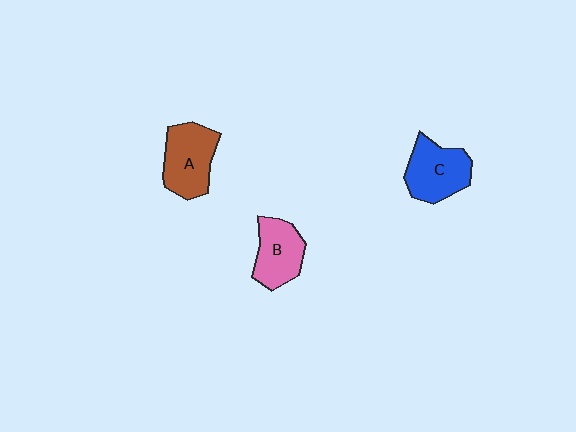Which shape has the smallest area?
Shape B (pink).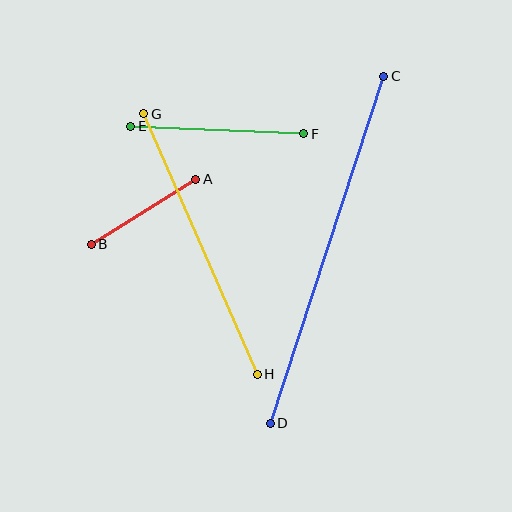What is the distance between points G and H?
The distance is approximately 284 pixels.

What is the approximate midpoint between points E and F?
The midpoint is at approximately (217, 130) pixels.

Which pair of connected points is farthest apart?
Points C and D are farthest apart.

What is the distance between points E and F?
The distance is approximately 173 pixels.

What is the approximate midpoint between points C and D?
The midpoint is at approximately (327, 250) pixels.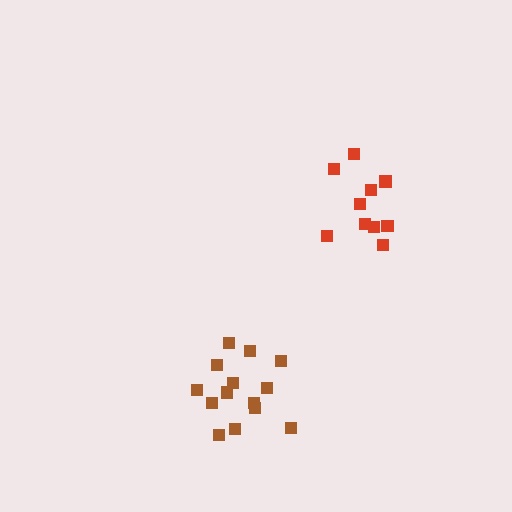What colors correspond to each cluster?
The clusters are colored: brown, red.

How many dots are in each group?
Group 1: 14 dots, Group 2: 10 dots (24 total).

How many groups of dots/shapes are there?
There are 2 groups.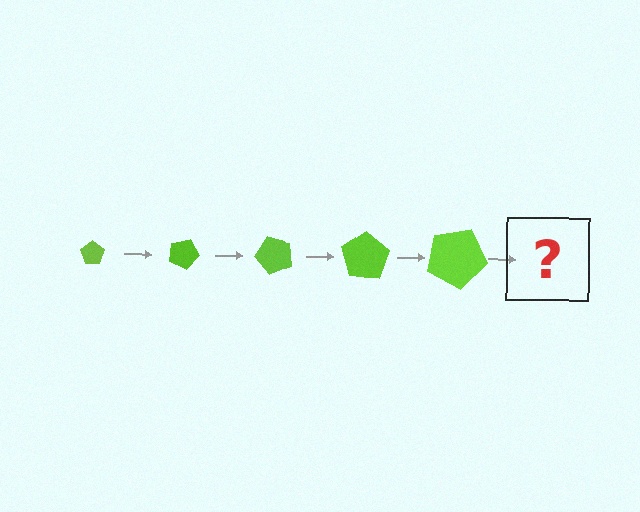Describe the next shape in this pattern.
It should be a pentagon, larger than the previous one and rotated 125 degrees from the start.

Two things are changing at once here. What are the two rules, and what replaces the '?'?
The two rules are that the pentagon grows larger each step and it rotates 25 degrees each step. The '?' should be a pentagon, larger than the previous one and rotated 125 degrees from the start.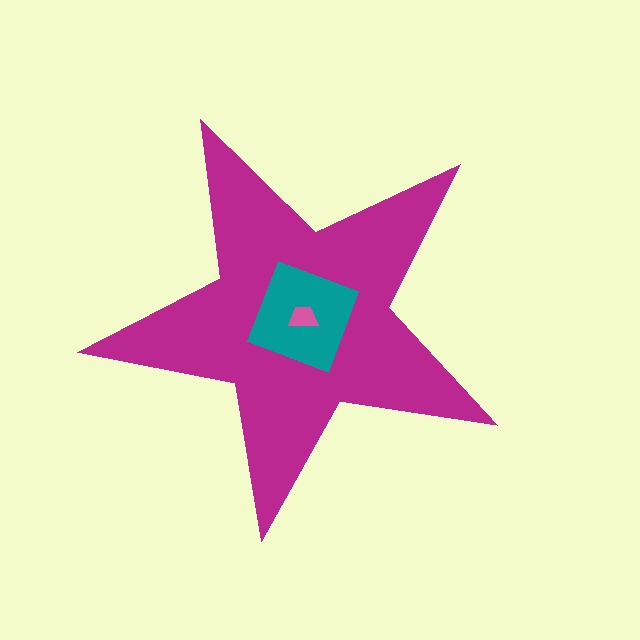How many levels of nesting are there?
3.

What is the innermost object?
The pink trapezoid.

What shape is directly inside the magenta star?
The teal diamond.